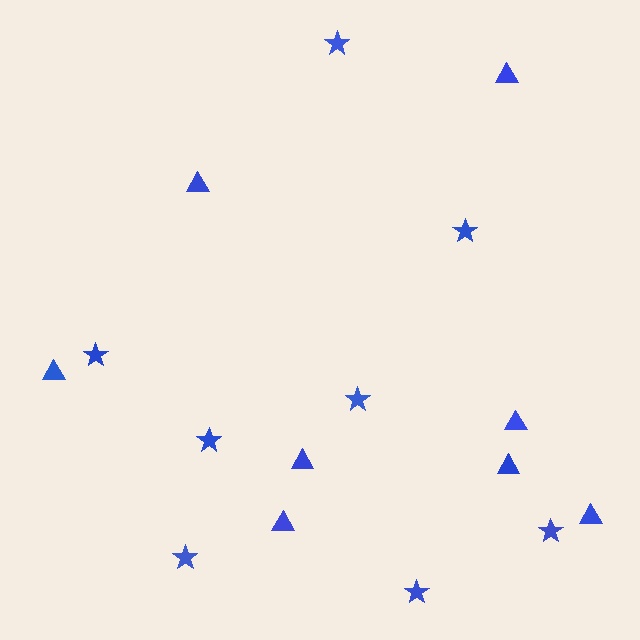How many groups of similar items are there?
There are 2 groups: one group of stars (8) and one group of triangles (8).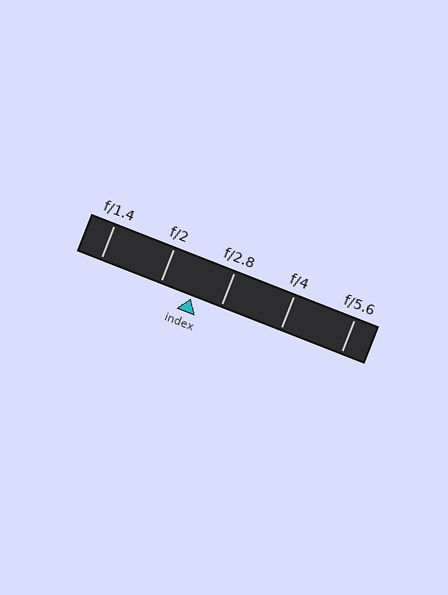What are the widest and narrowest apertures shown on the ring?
The widest aperture shown is f/1.4 and the narrowest is f/5.6.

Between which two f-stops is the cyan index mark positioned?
The index mark is between f/2 and f/2.8.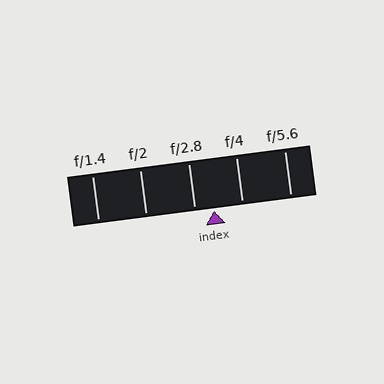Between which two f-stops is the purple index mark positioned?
The index mark is between f/2.8 and f/4.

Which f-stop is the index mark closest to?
The index mark is closest to f/2.8.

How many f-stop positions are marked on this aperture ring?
There are 5 f-stop positions marked.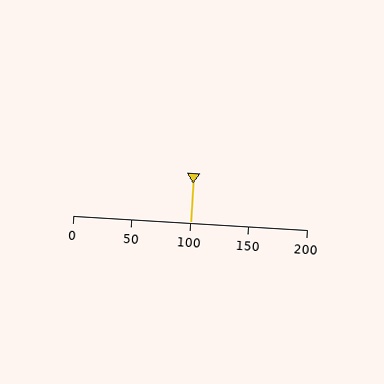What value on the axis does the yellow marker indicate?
The marker indicates approximately 100.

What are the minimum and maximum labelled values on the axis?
The axis runs from 0 to 200.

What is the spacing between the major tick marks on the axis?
The major ticks are spaced 50 apart.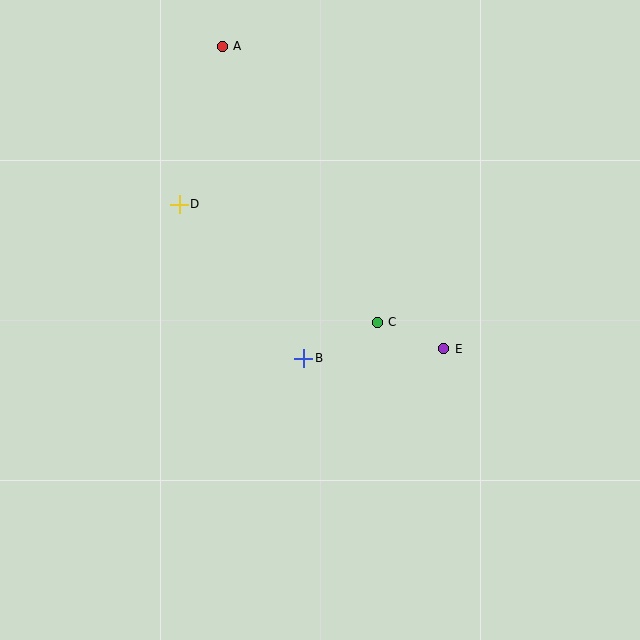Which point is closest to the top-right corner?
Point E is closest to the top-right corner.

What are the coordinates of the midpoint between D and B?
The midpoint between D and B is at (242, 281).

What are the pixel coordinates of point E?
Point E is at (444, 349).